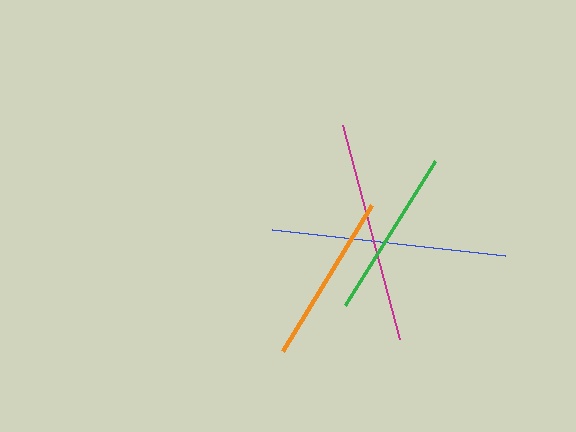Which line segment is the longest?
The blue line is the longest at approximately 234 pixels.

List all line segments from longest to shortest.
From longest to shortest: blue, magenta, orange, green.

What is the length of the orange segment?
The orange segment is approximately 171 pixels long.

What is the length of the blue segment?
The blue segment is approximately 234 pixels long.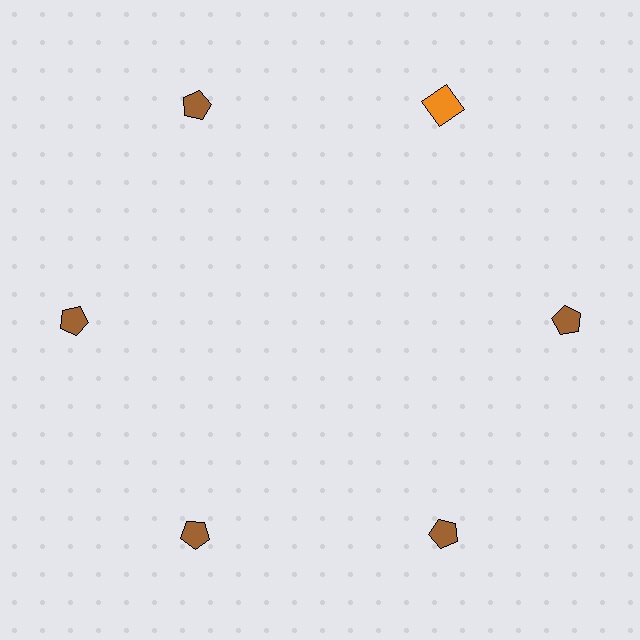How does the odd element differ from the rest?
It differs in both color (orange instead of brown) and shape (square instead of pentagon).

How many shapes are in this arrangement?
There are 6 shapes arranged in a ring pattern.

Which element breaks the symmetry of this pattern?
The orange square at roughly the 1 o'clock position breaks the symmetry. All other shapes are brown pentagons.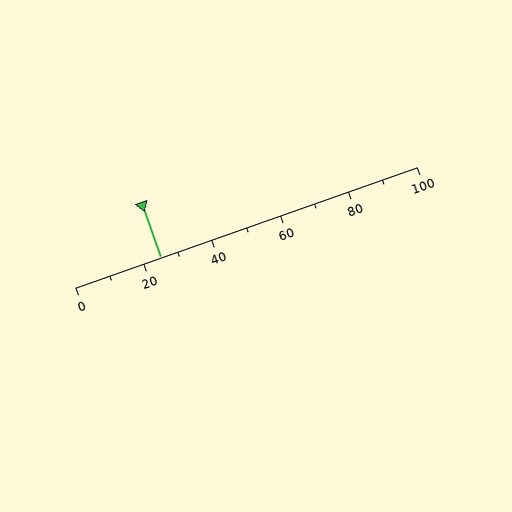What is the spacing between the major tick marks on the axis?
The major ticks are spaced 20 apart.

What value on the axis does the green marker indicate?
The marker indicates approximately 25.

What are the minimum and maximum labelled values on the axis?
The axis runs from 0 to 100.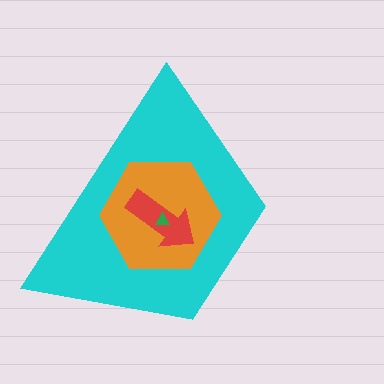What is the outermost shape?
The cyan trapezoid.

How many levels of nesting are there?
4.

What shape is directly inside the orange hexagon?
The red arrow.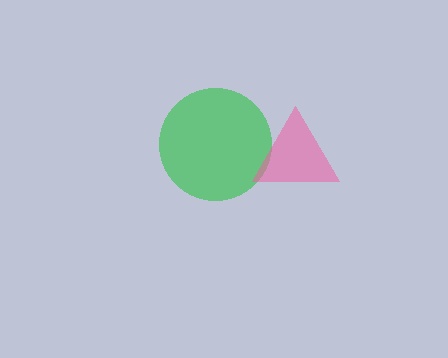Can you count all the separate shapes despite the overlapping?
Yes, there are 2 separate shapes.